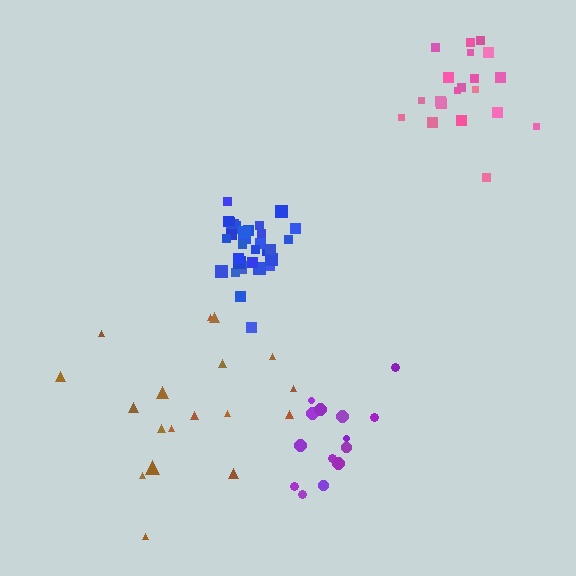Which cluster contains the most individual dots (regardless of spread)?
Blue (32).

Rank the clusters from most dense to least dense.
blue, pink, purple, brown.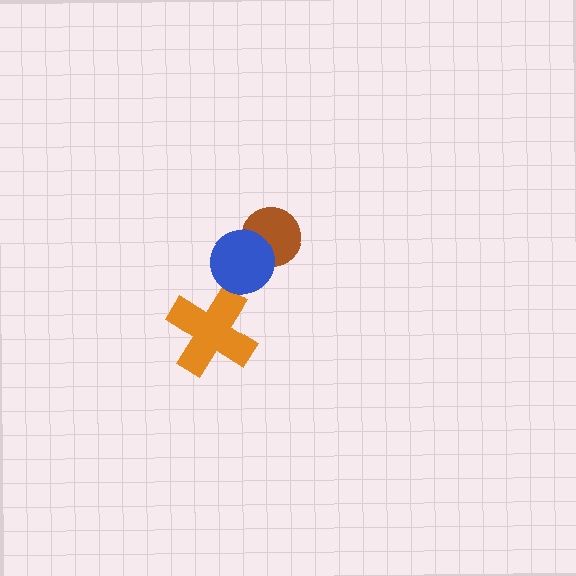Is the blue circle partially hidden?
No, no other shape covers it.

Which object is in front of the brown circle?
The blue circle is in front of the brown circle.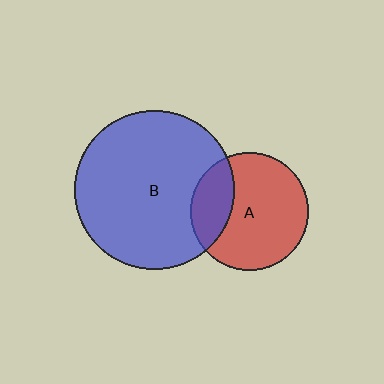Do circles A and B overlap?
Yes.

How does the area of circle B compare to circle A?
Approximately 1.8 times.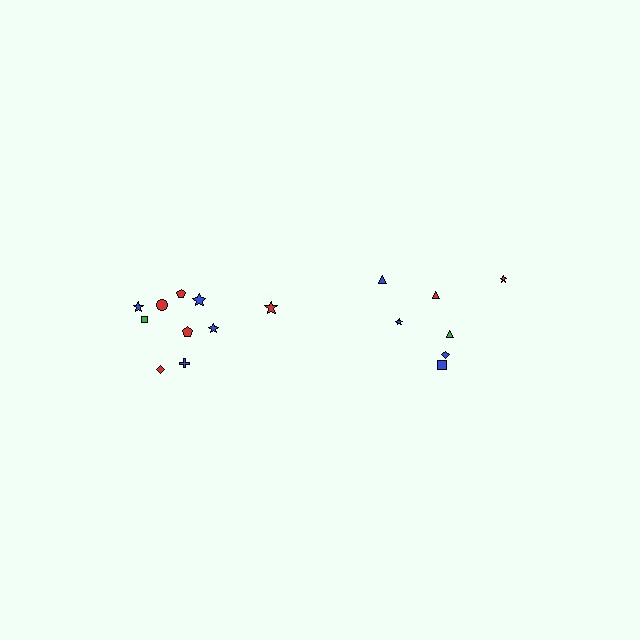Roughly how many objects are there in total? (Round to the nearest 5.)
Roughly 15 objects in total.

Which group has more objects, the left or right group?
The left group.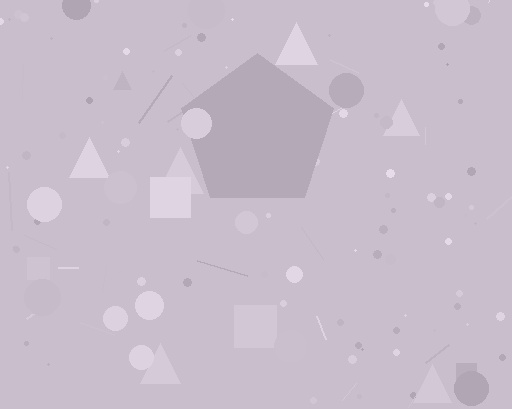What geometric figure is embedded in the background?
A pentagon is embedded in the background.